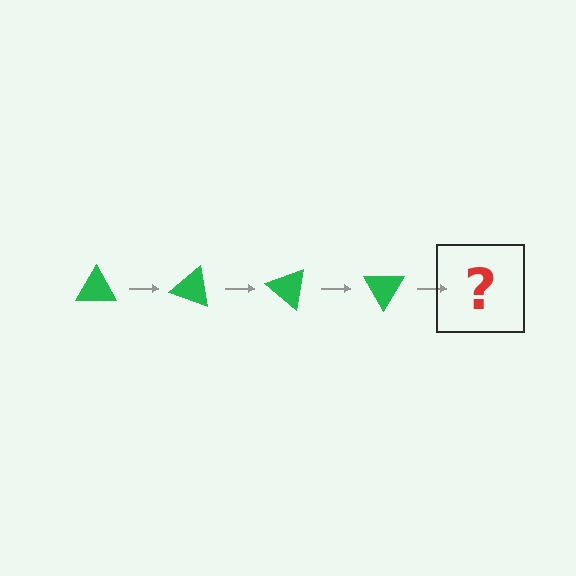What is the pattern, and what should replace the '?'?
The pattern is that the triangle rotates 20 degrees each step. The '?' should be a green triangle rotated 80 degrees.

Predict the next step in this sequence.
The next step is a green triangle rotated 80 degrees.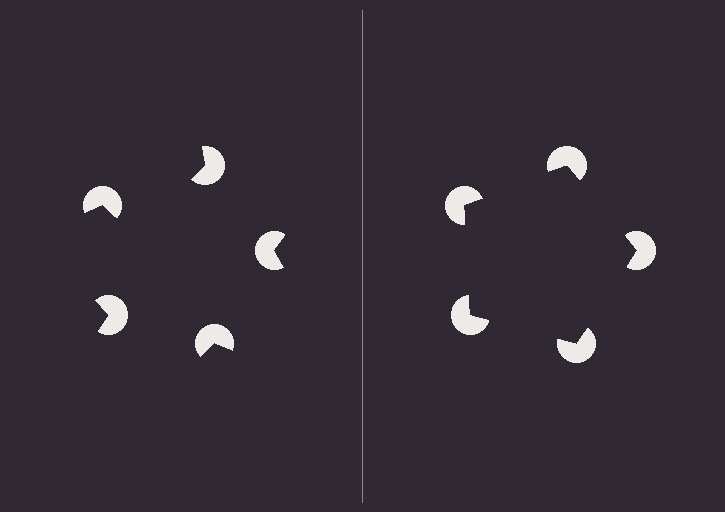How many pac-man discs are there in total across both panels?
10 — 5 on each side.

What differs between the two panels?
The pac-man discs are positioned identically on both sides; only the wedge orientations differ. On the right they align to a pentagon; on the left they are misaligned.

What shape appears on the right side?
An illusory pentagon.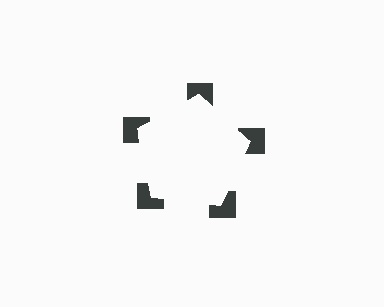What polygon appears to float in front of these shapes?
An illusory pentagon — its edges are inferred from the aligned wedge cuts in the notched squares, not physically drawn.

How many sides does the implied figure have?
5 sides.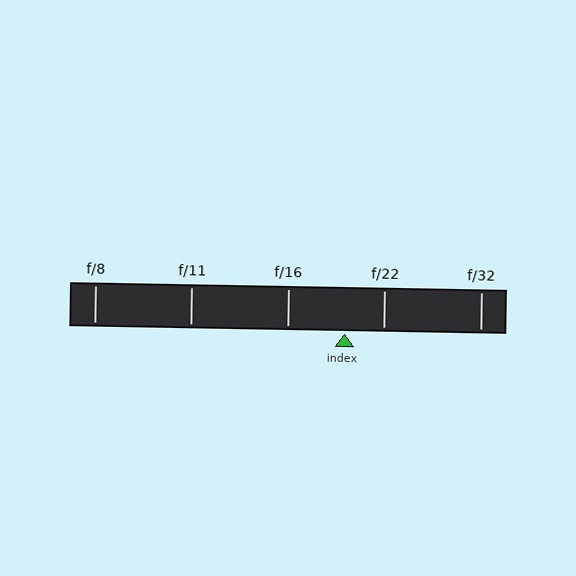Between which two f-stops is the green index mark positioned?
The index mark is between f/16 and f/22.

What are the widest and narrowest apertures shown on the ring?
The widest aperture shown is f/8 and the narrowest is f/32.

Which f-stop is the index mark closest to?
The index mark is closest to f/22.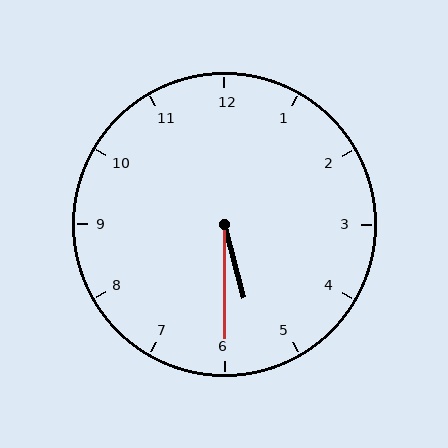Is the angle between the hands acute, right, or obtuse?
It is acute.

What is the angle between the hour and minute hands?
Approximately 15 degrees.